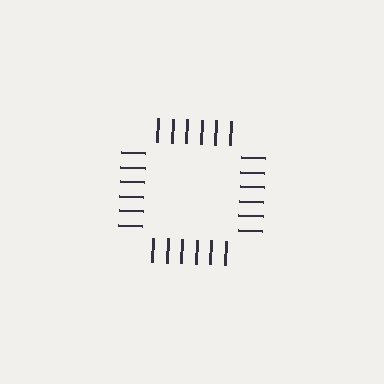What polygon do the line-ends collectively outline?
An illusory square — the line segments terminate on its edges but no continuous stroke is drawn.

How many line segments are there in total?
24 — 6 along each of the 4 edges.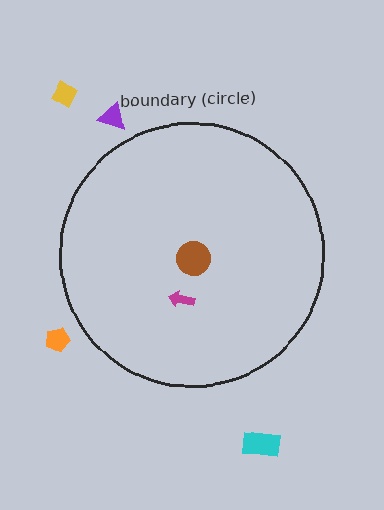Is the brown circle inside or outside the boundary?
Inside.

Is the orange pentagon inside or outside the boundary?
Outside.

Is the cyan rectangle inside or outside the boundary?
Outside.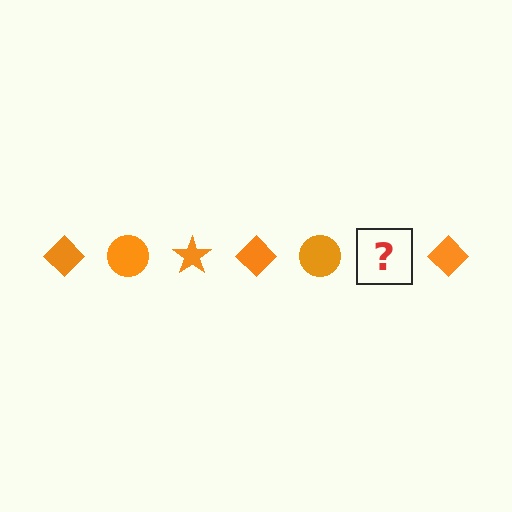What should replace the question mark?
The question mark should be replaced with an orange star.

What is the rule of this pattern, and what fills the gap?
The rule is that the pattern cycles through diamond, circle, star shapes in orange. The gap should be filled with an orange star.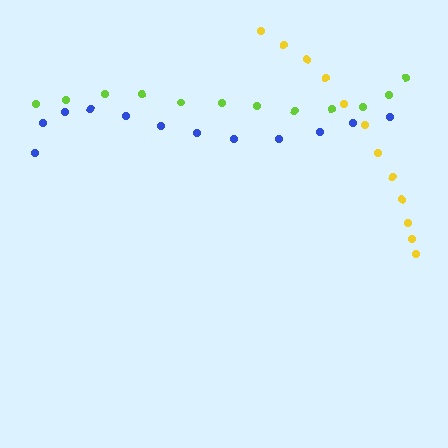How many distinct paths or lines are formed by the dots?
There are 3 distinct paths.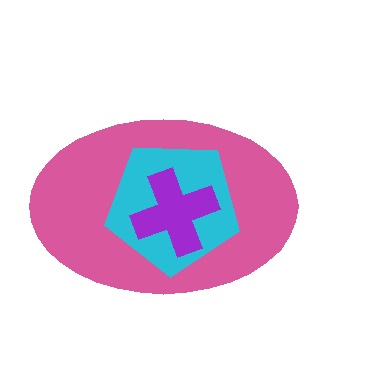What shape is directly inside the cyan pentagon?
The purple cross.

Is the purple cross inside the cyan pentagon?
Yes.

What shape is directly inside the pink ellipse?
The cyan pentagon.